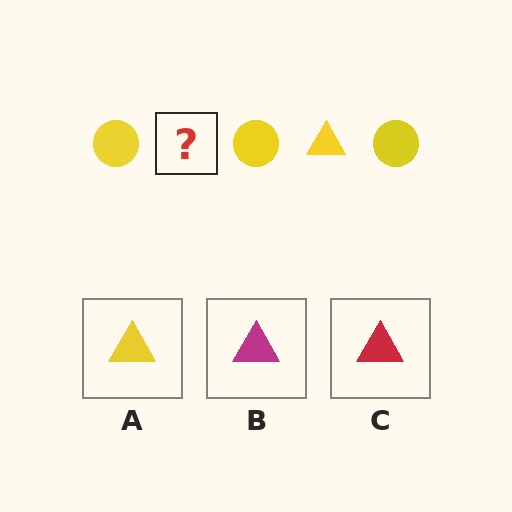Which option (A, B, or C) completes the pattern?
A.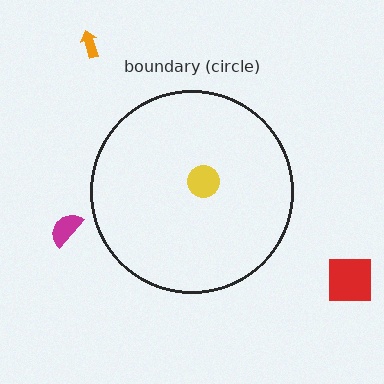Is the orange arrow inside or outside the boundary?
Outside.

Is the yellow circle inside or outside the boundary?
Inside.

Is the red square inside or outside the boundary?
Outside.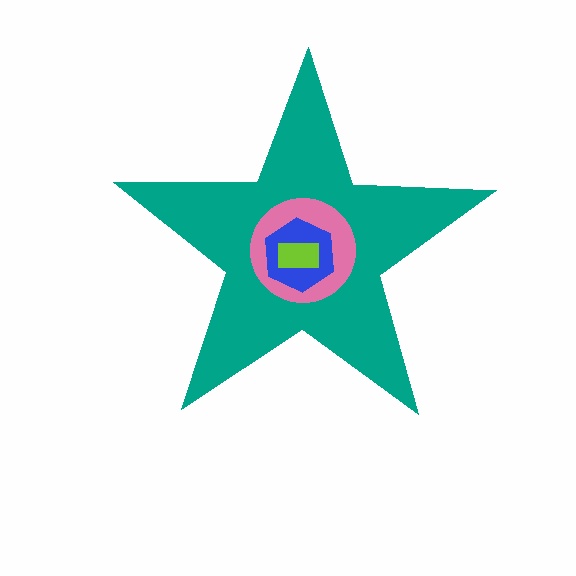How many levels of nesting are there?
4.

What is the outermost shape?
The teal star.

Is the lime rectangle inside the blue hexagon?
Yes.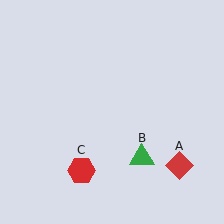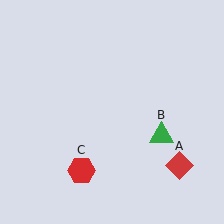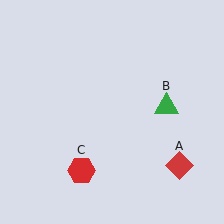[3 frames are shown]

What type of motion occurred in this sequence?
The green triangle (object B) rotated counterclockwise around the center of the scene.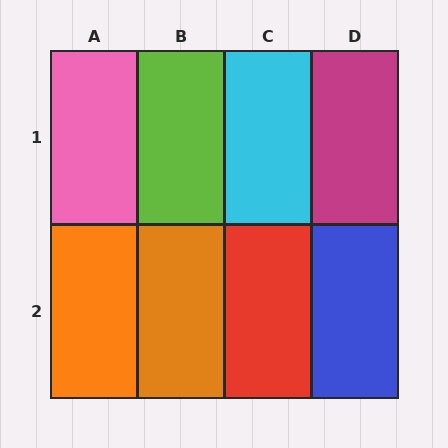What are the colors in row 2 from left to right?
Orange, orange, red, blue.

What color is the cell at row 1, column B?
Lime.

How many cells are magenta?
1 cell is magenta.